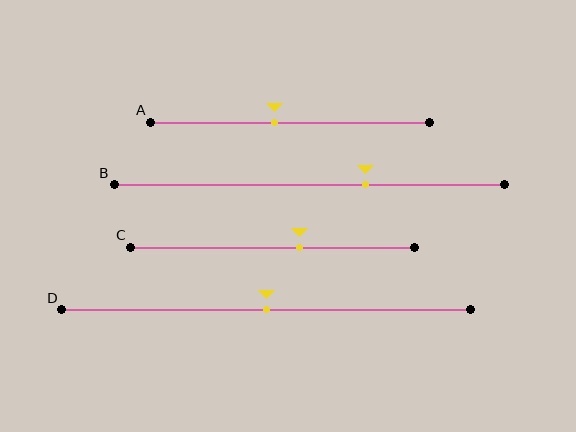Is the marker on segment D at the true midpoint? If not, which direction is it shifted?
Yes, the marker on segment D is at the true midpoint.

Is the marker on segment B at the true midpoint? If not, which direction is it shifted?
No, the marker on segment B is shifted to the right by about 14% of the segment length.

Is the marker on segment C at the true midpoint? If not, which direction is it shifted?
No, the marker on segment C is shifted to the right by about 9% of the segment length.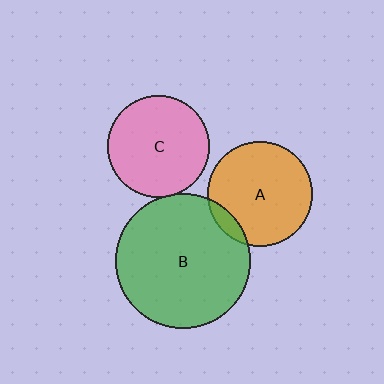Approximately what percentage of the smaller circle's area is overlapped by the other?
Approximately 10%.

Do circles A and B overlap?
Yes.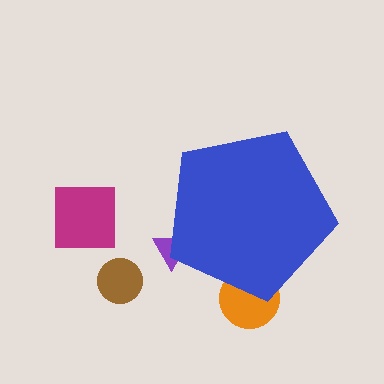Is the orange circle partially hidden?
Yes, the orange circle is partially hidden behind the blue pentagon.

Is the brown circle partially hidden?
No, the brown circle is fully visible.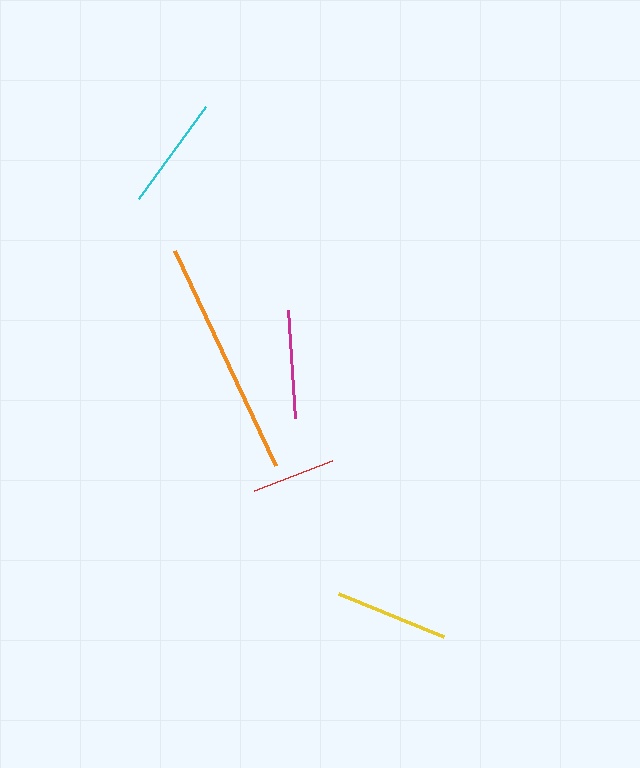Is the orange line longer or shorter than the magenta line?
The orange line is longer than the magenta line.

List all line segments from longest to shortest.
From longest to shortest: orange, cyan, yellow, magenta, red.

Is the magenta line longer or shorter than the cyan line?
The cyan line is longer than the magenta line.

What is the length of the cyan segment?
The cyan segment is approximately 114 pixels long.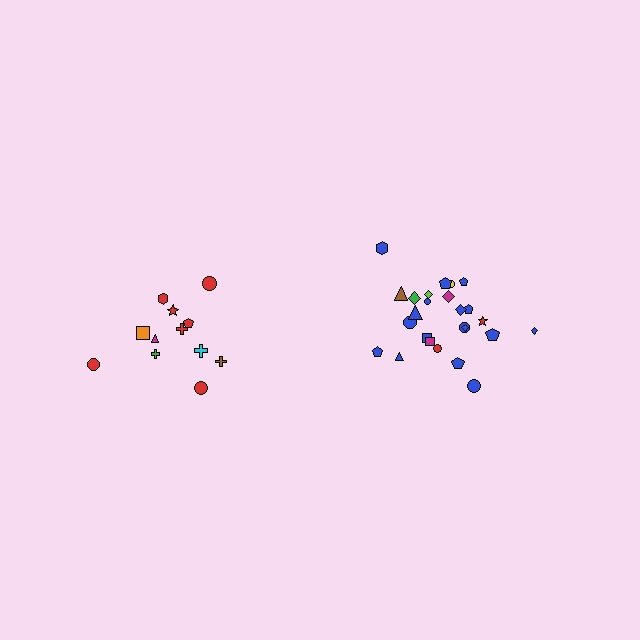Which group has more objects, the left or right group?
The right group.